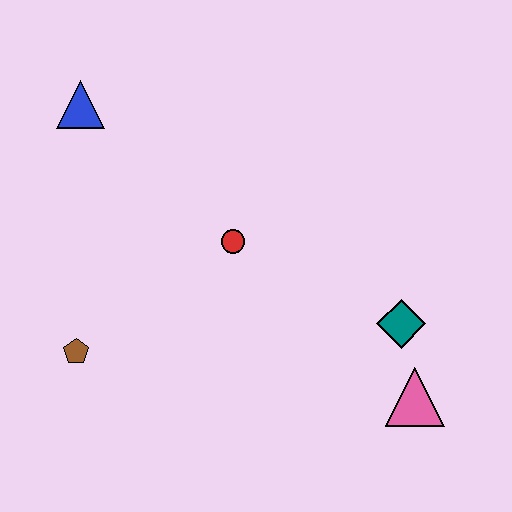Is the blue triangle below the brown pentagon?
No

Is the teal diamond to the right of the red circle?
Yes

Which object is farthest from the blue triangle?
The pink triangle is farthest from the blue triangle.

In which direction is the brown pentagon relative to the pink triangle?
The brown pentagon is to the left of the pink triangle.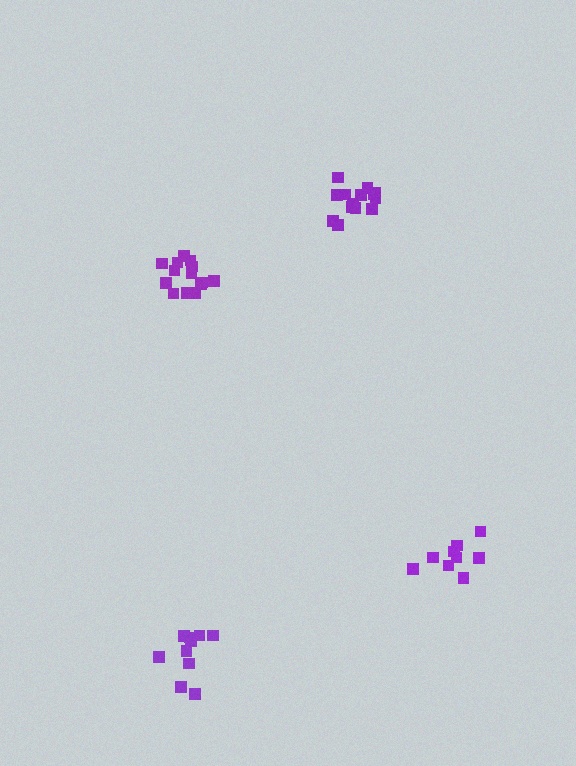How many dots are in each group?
Group 1: 14 dots, Group 2: 10 dots, Group 3: 9 dots, Group 4: 14 dots (47 total).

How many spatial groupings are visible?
There are 4 spatial groupings.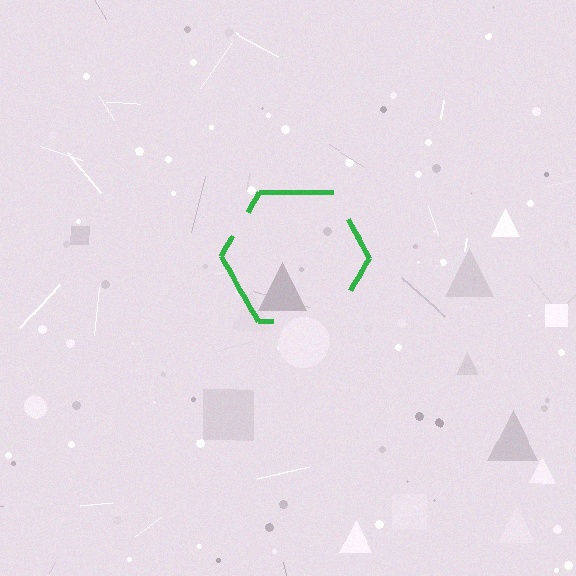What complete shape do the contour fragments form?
The contour fragments form a hexagon.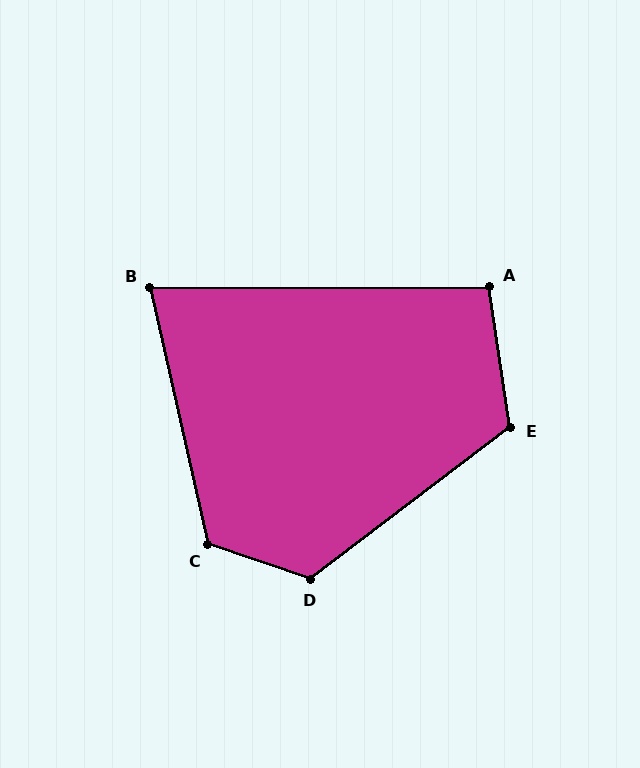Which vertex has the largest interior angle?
D, at approximately 124 degrees.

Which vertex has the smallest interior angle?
B, at approximately 77 degrees.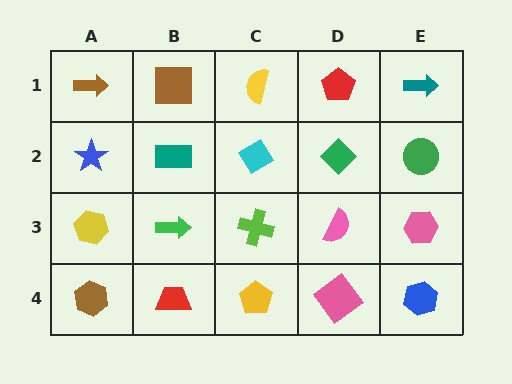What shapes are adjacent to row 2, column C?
A yellow semicircle (row 1, column C), a lime cross (row 3, column C), a teal rectangle (row 2, column B), a green diamond (row 2, column D).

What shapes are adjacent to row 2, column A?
A brown arrow (row 1, column A), a yellow hexagon (row 3, column A), a teal rectangle (row 2, column B).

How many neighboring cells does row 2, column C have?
4.